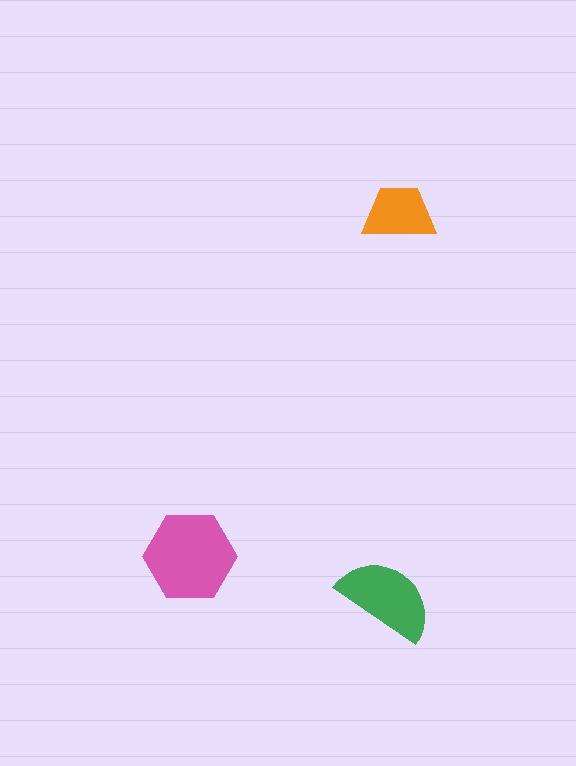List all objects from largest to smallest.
The pink hexagon, the green semicircle, the orange trapezoid.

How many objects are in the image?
There are 3 objects in the image.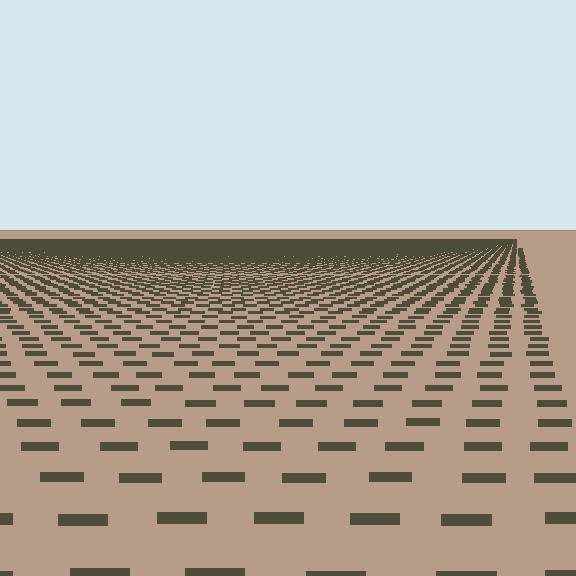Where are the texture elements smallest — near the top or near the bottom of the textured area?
Near the top.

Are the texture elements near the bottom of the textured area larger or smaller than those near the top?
Larger. Near the bottom, elements are closer to the viewer and appear at a bigger on-screen size.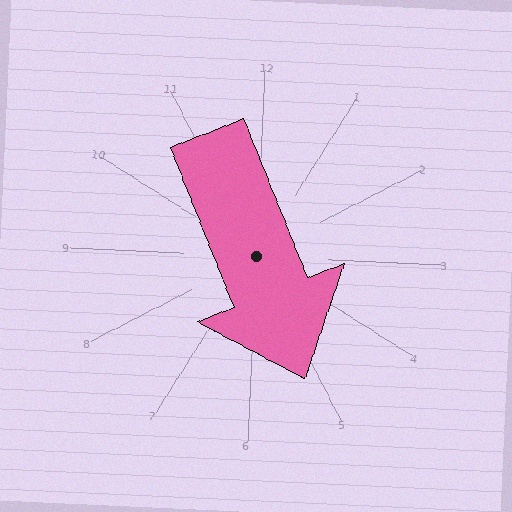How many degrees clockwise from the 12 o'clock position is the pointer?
Approximately 156 degrees.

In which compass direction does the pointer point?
Southeast.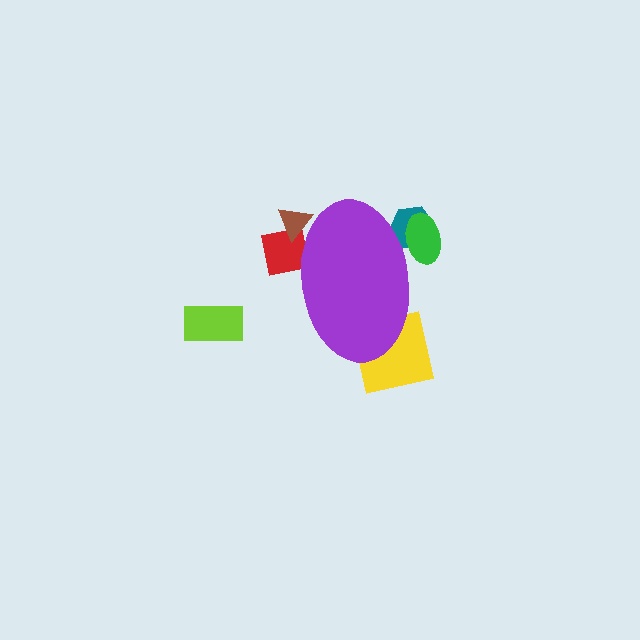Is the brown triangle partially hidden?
Yes, the brown triangle is partially hidden behind the purple ellipse.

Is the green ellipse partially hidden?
Yes, the green ellipse is partially hidden behind the purple ellipse.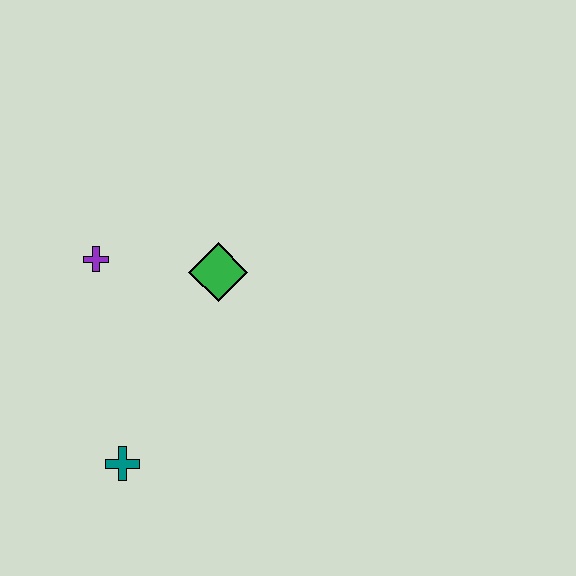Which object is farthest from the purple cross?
The teal cross is farthest from the purple cross.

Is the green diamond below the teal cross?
No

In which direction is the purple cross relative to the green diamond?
The purple cross is to the left of the green diamond.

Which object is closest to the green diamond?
The purple cross is closest to the green diamond.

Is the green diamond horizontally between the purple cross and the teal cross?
No